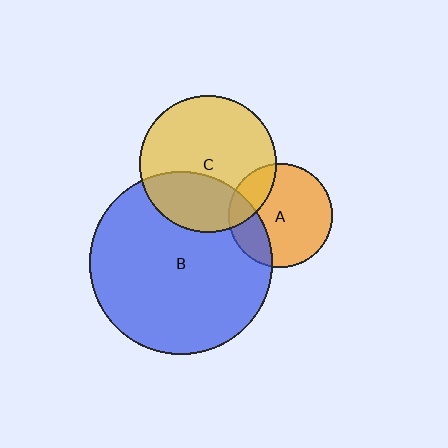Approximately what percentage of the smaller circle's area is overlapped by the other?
Approximately 20%.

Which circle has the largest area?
Circle B (blue).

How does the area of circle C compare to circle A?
Approximately 1.7 times.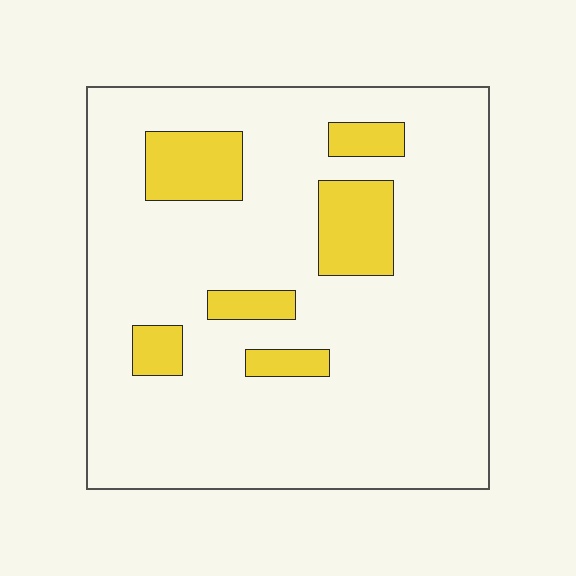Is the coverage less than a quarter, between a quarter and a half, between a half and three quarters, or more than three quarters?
Less than a quarter.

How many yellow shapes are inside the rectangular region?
6.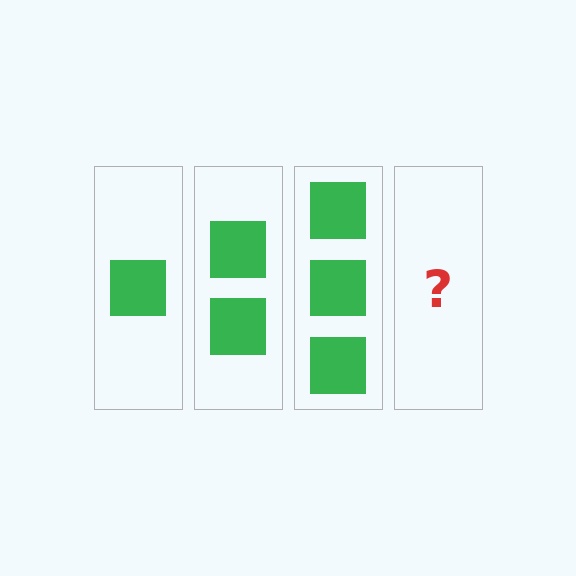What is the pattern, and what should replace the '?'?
The pattern is that each step adds one more square. The '?' should be 4 squares.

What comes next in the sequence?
The next element should be 4 squares.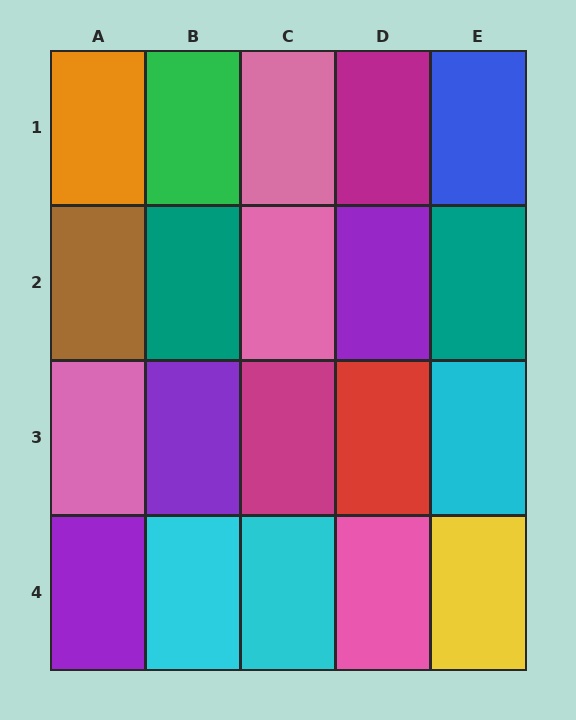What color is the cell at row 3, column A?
Pink.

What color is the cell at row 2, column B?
Teal.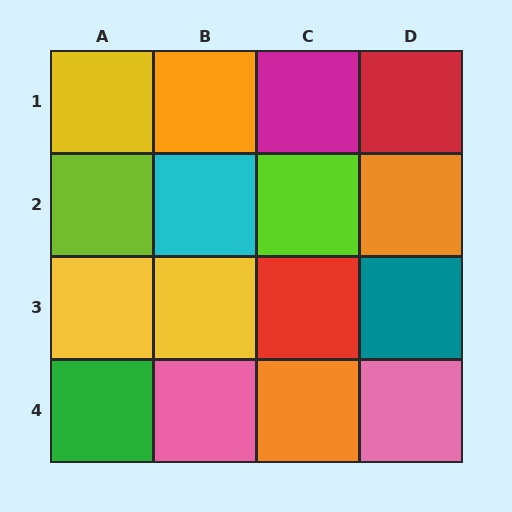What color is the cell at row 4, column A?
Green.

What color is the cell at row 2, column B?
Cyan.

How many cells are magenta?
1 cell is magenta.